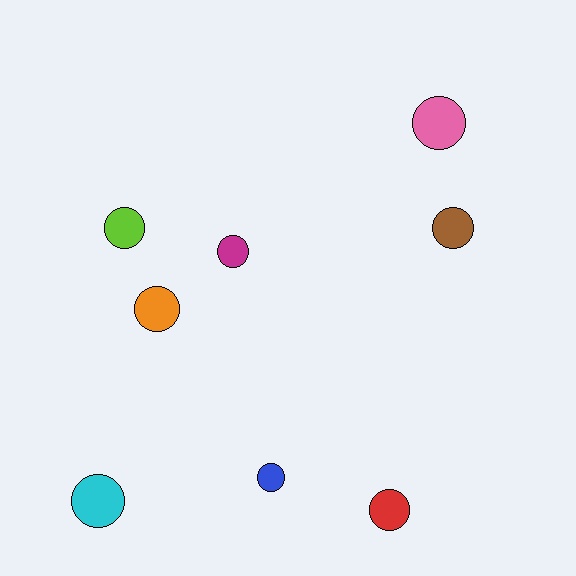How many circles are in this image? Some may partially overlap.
There are 8 circles.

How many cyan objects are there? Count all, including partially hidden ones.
There is 1 cyan object.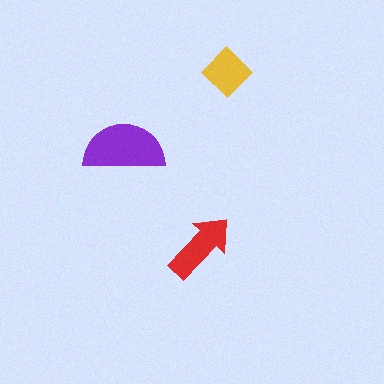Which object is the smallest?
The yellow diamond.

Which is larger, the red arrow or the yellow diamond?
The red arrow.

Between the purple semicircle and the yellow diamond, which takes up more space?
The purple semicircle.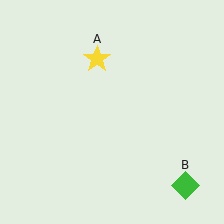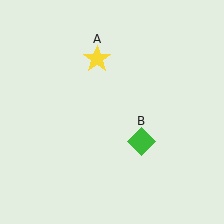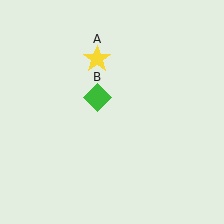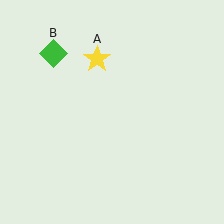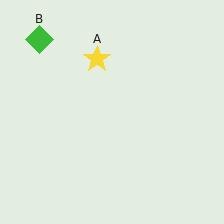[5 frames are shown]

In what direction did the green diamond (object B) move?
The green diamond (object B) moved up and to the left.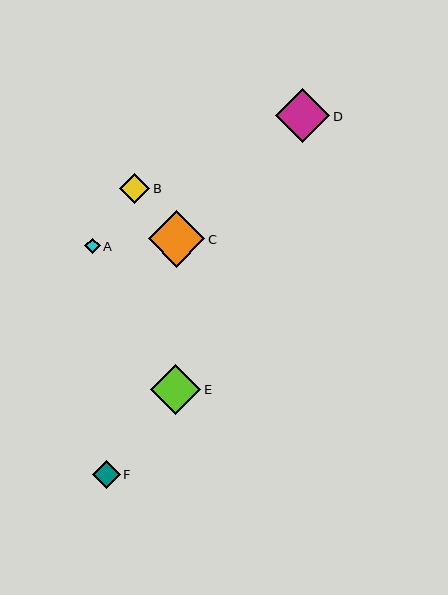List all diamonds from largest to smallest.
From largest to smallest: C, D, E, B, F, A.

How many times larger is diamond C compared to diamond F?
Diamond C is approximately 2.0 times the size of diamond F.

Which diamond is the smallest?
Diamond A is the smallest with a size of approximately 16 pixels.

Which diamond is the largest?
Diamond C is the largest with a size of approximately 57 pixels.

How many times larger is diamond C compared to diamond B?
Diamond C is approximately 1.9 times the size of diamond B.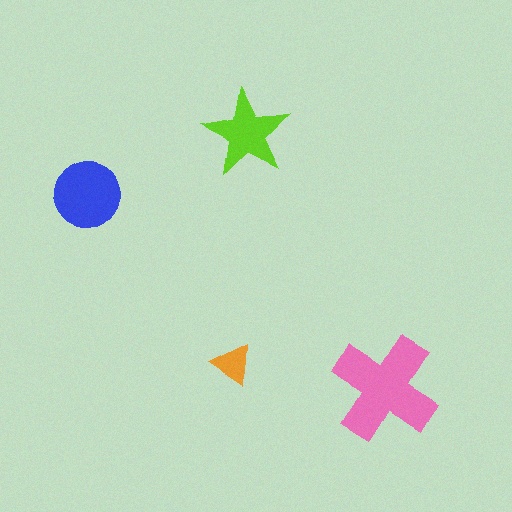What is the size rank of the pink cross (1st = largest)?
1st.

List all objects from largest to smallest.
The pink cross, the blue circle, the lime star, the orange triangle.